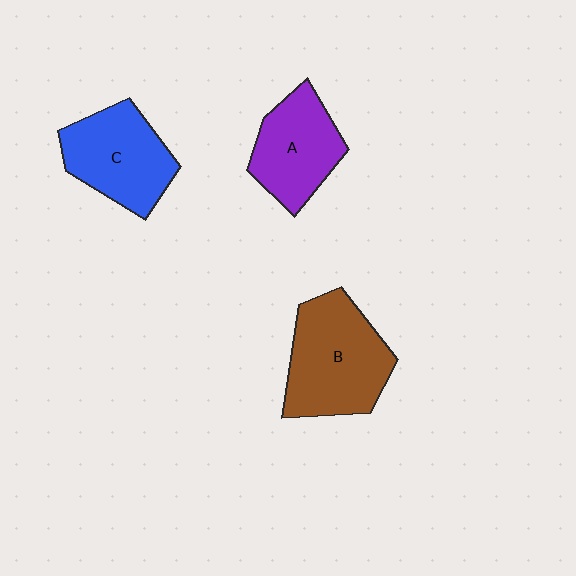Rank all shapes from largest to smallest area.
From largest to smallest: B (brown), C (blue), A (purple).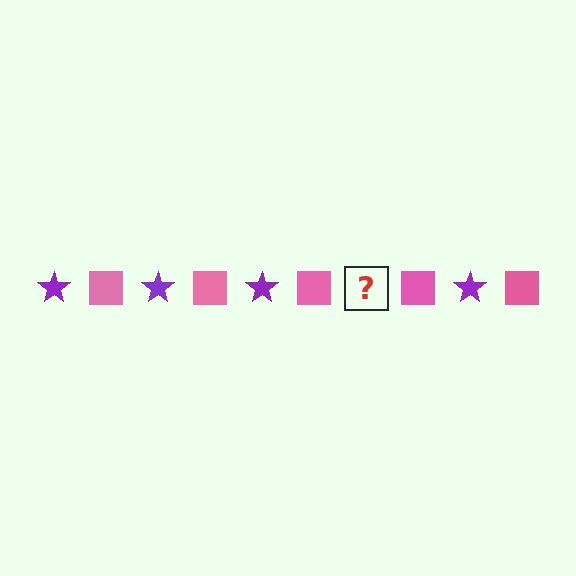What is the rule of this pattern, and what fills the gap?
The rule is that the pattern alternates between purple star and pink square. The gap should be filled with a purple star.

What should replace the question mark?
The question mark should be replaced with a purple star.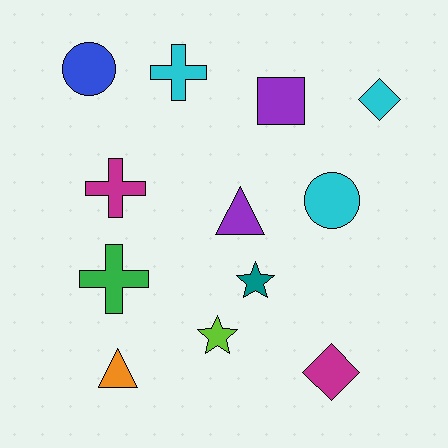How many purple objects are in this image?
There are 2 purple objects.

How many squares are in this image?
There is 1 square.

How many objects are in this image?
There are 12 objects.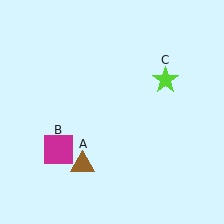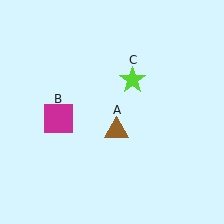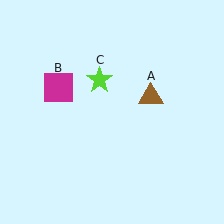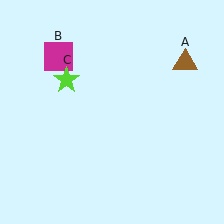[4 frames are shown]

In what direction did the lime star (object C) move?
The lime star (object C) moved left.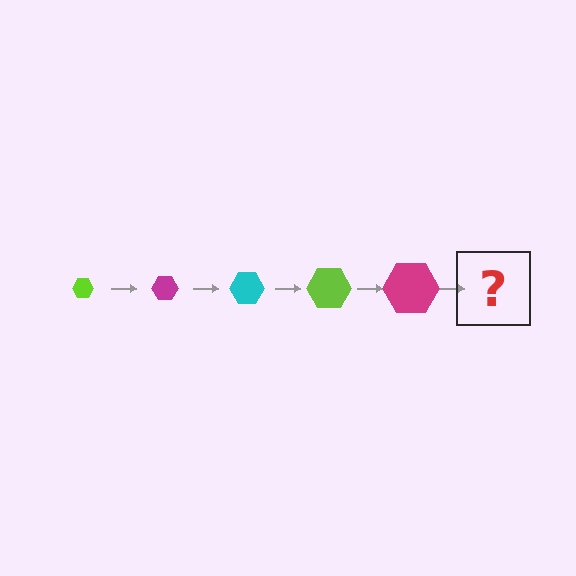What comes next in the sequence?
The next element should be a cyan hexagon, larger than the previous one.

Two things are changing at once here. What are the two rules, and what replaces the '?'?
The two rules are that the hexagon grows larger each step and the color cycles through lime, magenta, and cyan. The '?' should be a cyan hexagon, larger than the previous one.